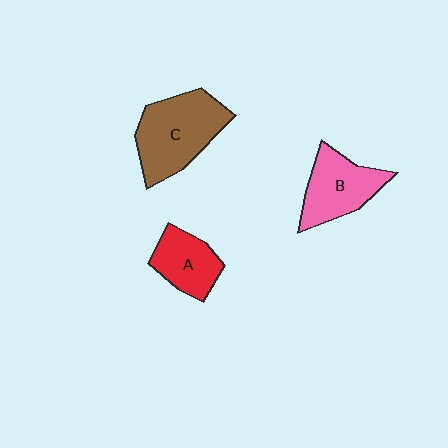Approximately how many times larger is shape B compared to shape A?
Approximately 1.3 times.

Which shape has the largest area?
Shape C (brown).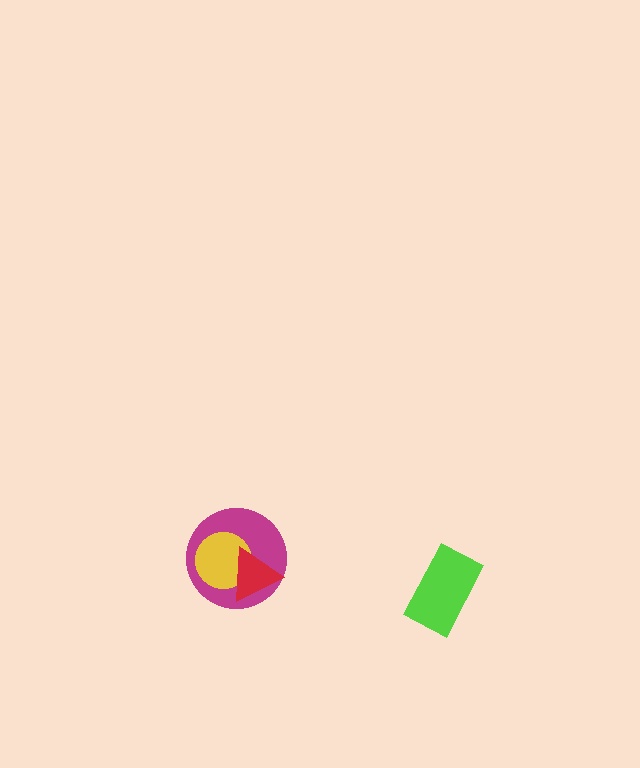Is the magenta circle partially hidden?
Yes, it is partially covered by another shape.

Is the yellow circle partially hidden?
Yes, it is partially covered by another shape.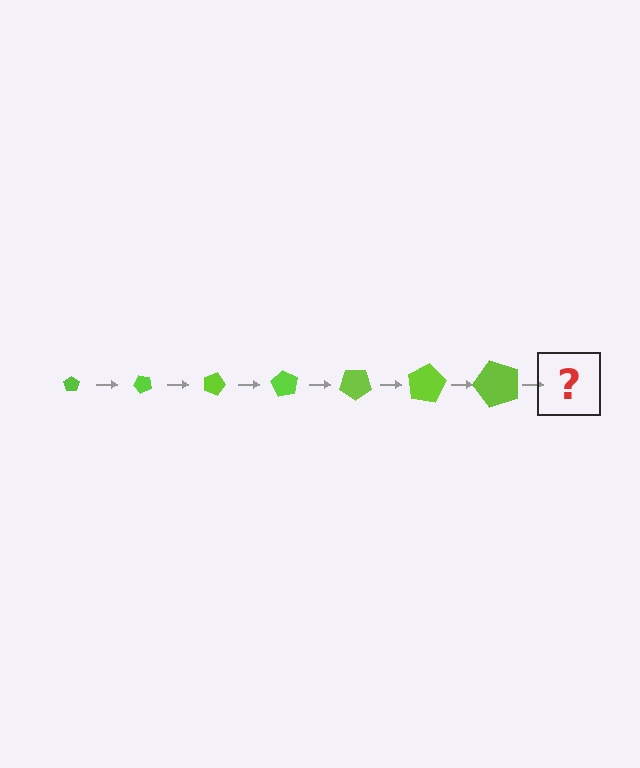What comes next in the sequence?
The next element should be a pentagon, larger than the previous one and rotated 315 degrees from the start.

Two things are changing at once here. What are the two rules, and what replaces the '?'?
The two rules are that the pentagon grows larger each step and it rotates 45 degrees each step. The '?' should be a pentagon, larger than the previous one and rotated 315 degrees from the start.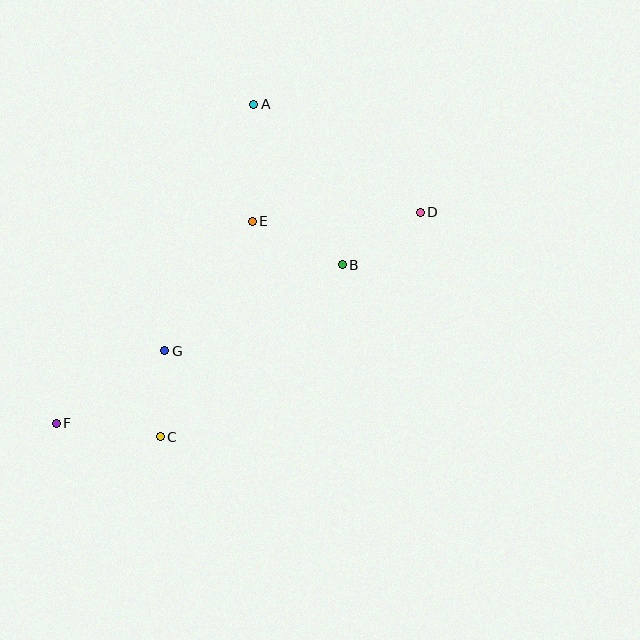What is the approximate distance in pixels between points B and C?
The distance between B and C is approximately 250 pixels.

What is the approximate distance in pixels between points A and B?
The distance between A and B is approximately 183 pixels.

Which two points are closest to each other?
Points C and G are closest to each other.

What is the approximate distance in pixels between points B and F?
The distance between B and F is approximately 327 pixels.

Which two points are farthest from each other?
Points D and F are farthest from each other.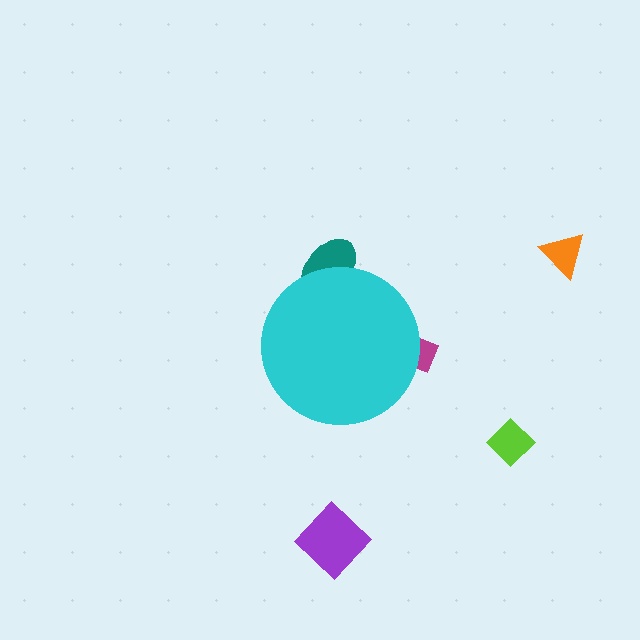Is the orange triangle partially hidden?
No, the orange triangle is fully visible.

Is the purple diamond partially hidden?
No, the purple diamond is fully visible.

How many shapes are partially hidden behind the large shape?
2 shapes are partially hidden.